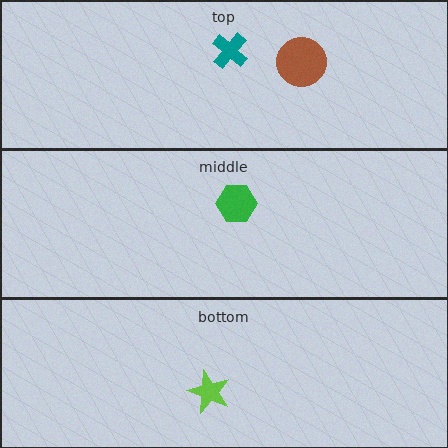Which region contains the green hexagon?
The middle region.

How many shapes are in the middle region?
1.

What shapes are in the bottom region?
The lime star.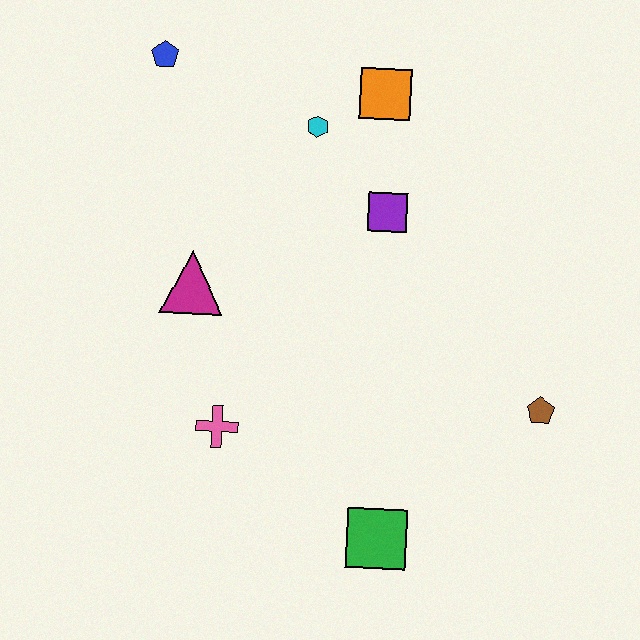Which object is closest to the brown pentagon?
The green square is closest to the brown pentagon.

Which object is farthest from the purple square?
The green square is farthest from the purple square.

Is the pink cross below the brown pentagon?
Yes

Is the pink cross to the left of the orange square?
Yes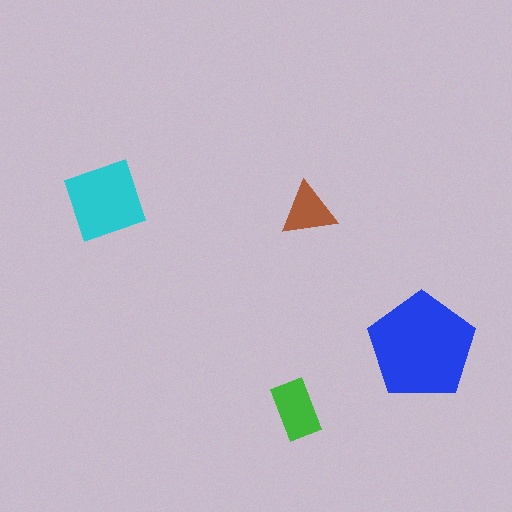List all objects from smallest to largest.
The brown triangle, the green rectangle, the cyan square, the blue pentagon.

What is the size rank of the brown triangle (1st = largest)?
4th.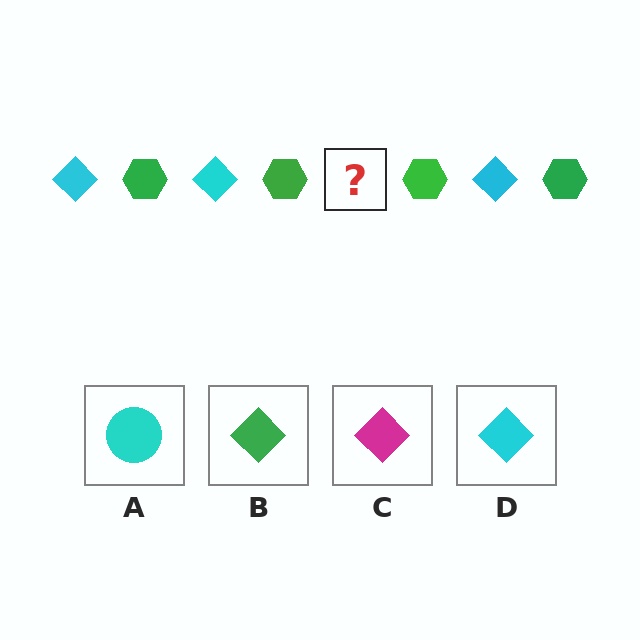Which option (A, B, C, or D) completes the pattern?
D.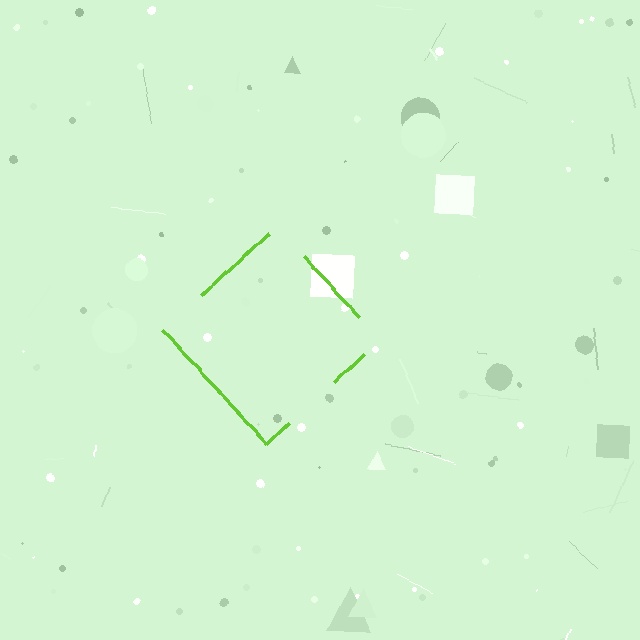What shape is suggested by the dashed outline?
The dashed outline suggests a diamond.